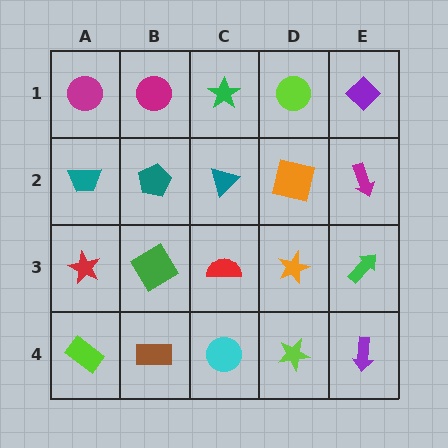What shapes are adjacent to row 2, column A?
A magenta circle (row 1, column A), a red star (row 3, column A), a teal pentagon (row 2, column B).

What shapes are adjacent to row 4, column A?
A red star (row 3, column A), a brown rectangle (row 4, column B).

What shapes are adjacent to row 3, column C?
A teal triangle (row 2, column C), a cyan circle (row 4, column C), a green diamond (row 3, column B), an orange star (row 3, column D).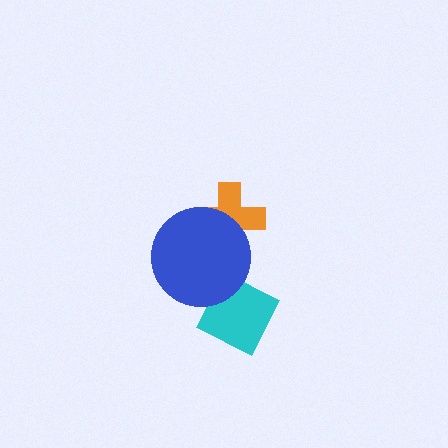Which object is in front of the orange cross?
The blue circle is in front of the orange cross.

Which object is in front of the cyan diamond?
The blue circle is in front of the cyan diamond.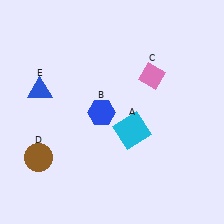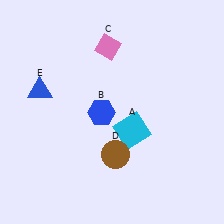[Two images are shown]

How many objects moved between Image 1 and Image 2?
2 objects moved between the two images.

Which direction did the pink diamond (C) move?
The pink diamond (C) moved left.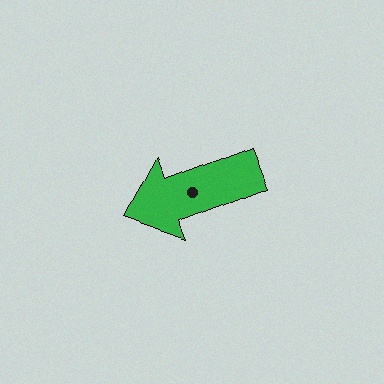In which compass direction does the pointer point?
West.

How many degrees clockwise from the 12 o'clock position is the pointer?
Approximately 249 degrees.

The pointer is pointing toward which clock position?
Roughly 8 o'clock.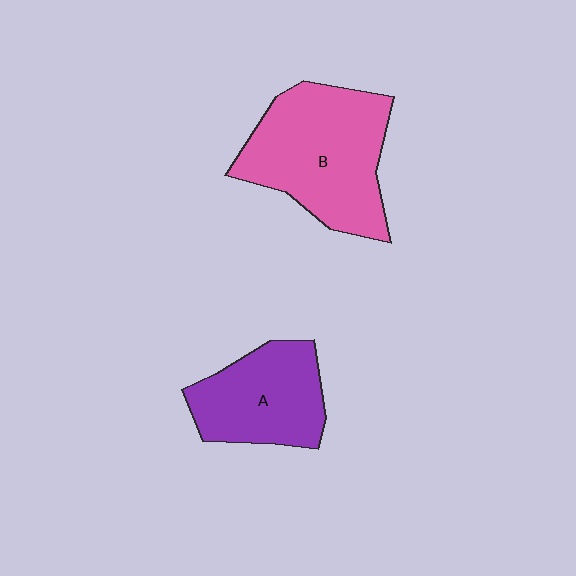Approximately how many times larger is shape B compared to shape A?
Approximately 1.5 times.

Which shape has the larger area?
Shape B (pink).